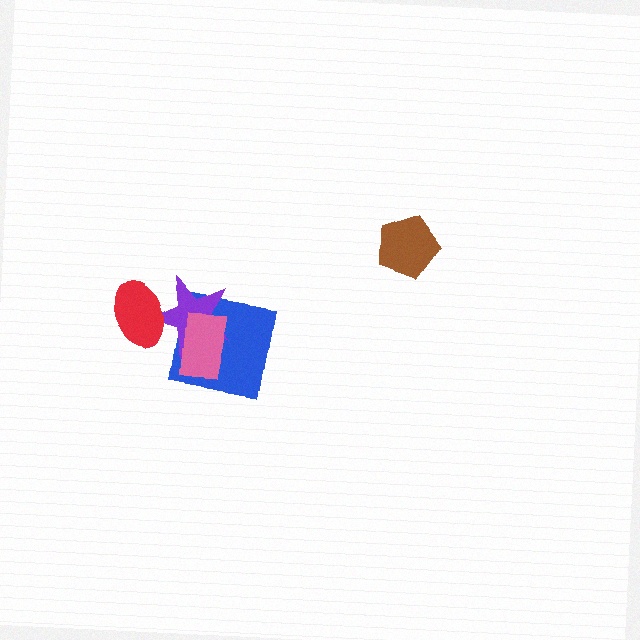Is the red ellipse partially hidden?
No, no other shape covers it.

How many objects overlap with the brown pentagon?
0 objects overlap with the brown pentagon.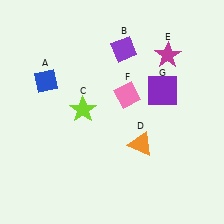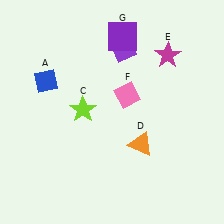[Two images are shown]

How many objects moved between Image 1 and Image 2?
1 object moved between the two images.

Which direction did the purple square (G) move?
The purple square (G) moved up.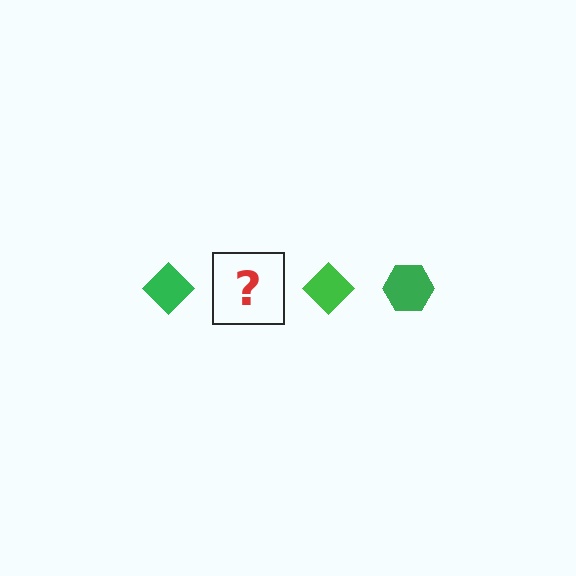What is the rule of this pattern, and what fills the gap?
The rule is that the pattern cycles through diamond, hexagon shapes in green. The gap should be filled with a green hexagon.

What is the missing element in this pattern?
The missing element is a green hexagon.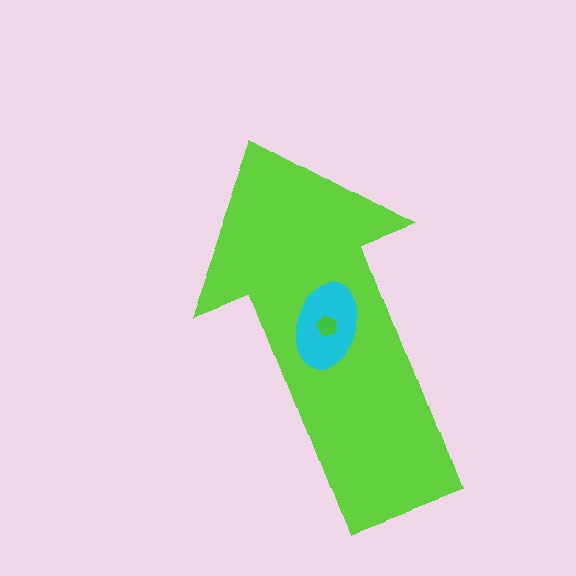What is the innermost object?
The green pentagon.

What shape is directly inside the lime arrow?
The cyan ellipse.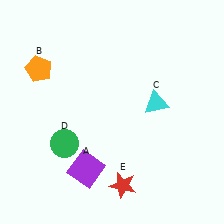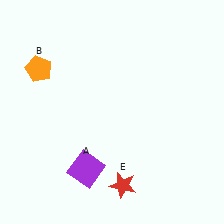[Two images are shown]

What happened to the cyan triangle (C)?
The cyan triangle (C) was removed in Image 2. It was in the top-right area of Image 1.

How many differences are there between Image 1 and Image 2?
There are 2 differences between the two images.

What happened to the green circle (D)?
The green circle (D) was removed in Image 2. It was in the bottom-left area of Image 1.